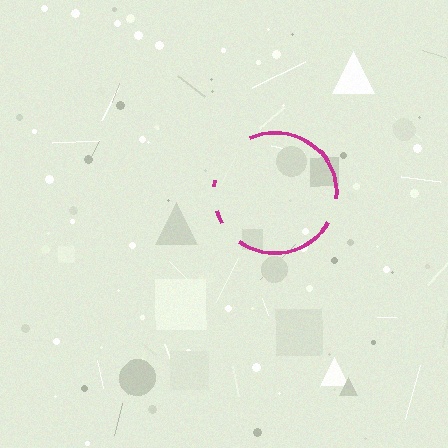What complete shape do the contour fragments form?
The contour fragments form a circle.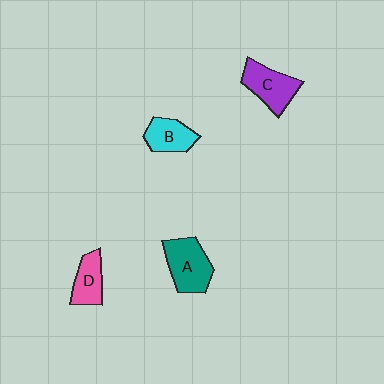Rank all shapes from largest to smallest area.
From largest to smallest: A (teal), C (purple), B (cyan), D (pink).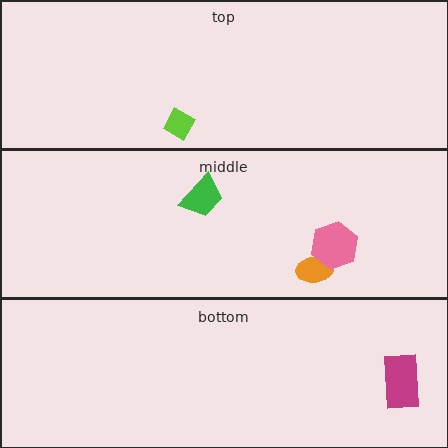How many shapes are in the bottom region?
1.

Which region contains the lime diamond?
The top region.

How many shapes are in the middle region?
3.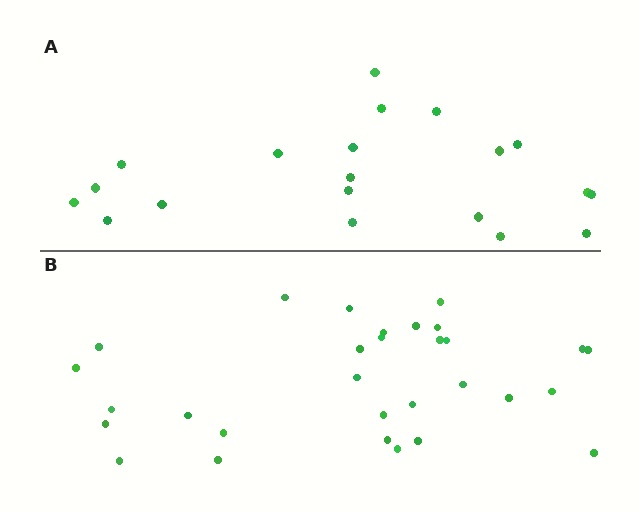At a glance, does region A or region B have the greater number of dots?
Region B (the bottom region) has more dots.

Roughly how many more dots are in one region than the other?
Region B has roughly 10 or so more dots than region A.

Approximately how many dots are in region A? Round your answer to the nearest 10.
About 20 dots.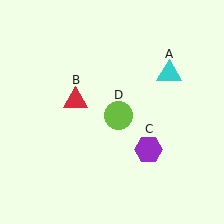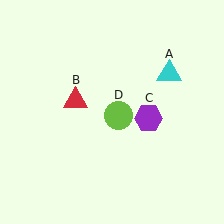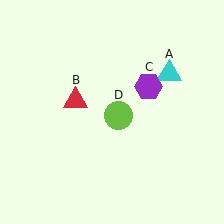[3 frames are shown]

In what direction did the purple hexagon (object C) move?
The purple hexagon (object C) moved up.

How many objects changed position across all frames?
1 object changed position: purple hexagon (object C).